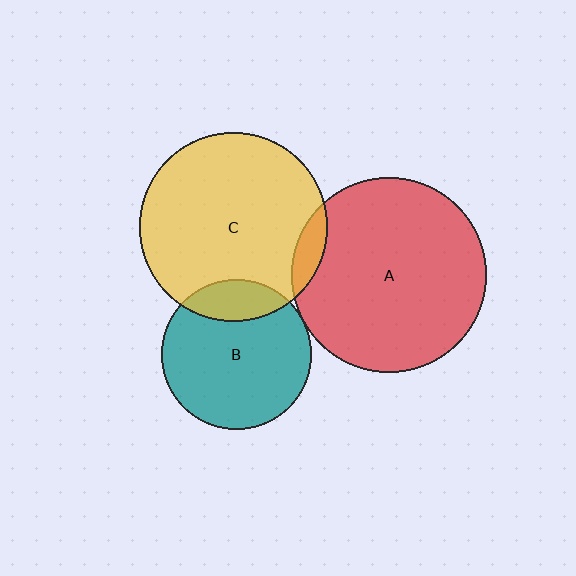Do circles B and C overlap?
Yes.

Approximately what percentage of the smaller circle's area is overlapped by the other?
Approximately 20%.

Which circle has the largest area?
Circle A (red).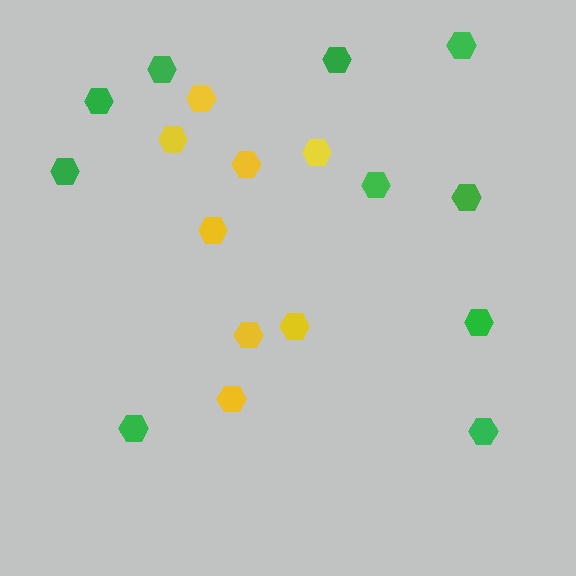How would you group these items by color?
There are 2 groups: one group of green hexagons (10) and one group of yellow hexagons (8).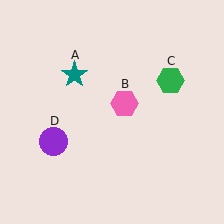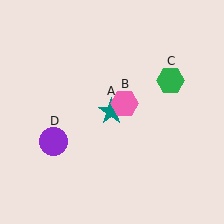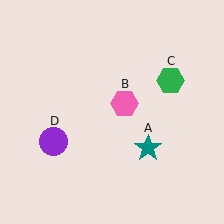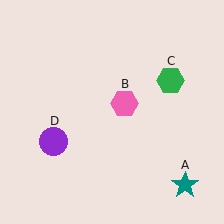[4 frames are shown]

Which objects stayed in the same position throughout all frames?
Pink hexagon (object B) and green hexagon (object C) and purple circle (object D) remained stationary.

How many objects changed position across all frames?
1 object changed position: teal star (object A).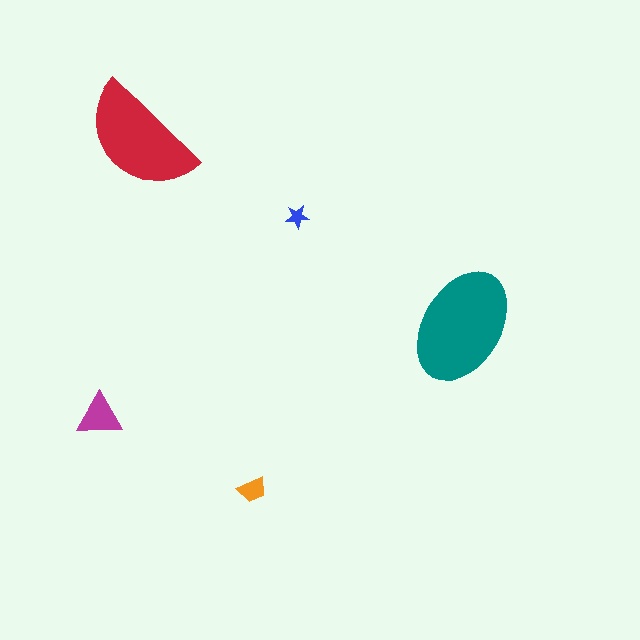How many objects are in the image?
There are 5 objects in the image.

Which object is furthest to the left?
The magenta triangle is leftmost.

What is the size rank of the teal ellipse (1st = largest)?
1st.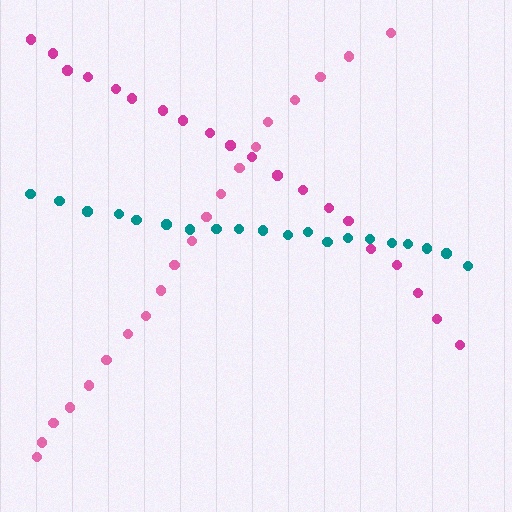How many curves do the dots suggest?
There are 3 distinct paths.